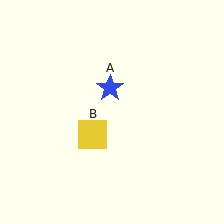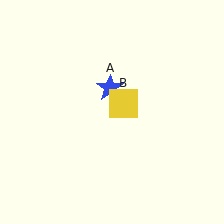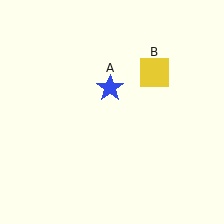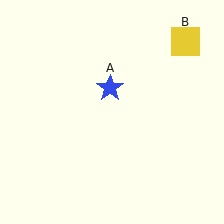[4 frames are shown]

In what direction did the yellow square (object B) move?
The yellow square (object B) moved up and to the right.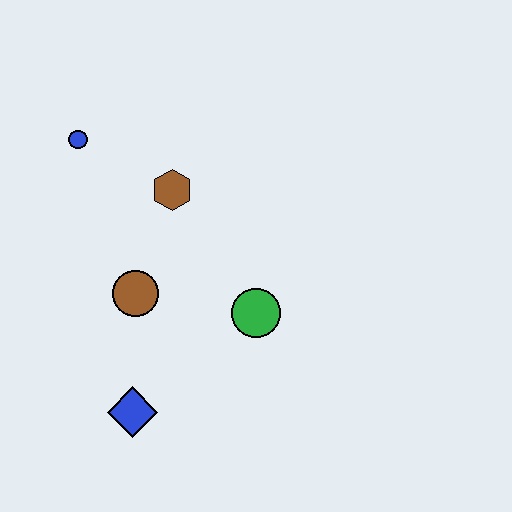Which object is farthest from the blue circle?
The blue diamond is farthest from the blue circle.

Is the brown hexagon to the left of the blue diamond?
No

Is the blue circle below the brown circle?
No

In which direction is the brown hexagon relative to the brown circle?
The brown hexagon is above the brown circle.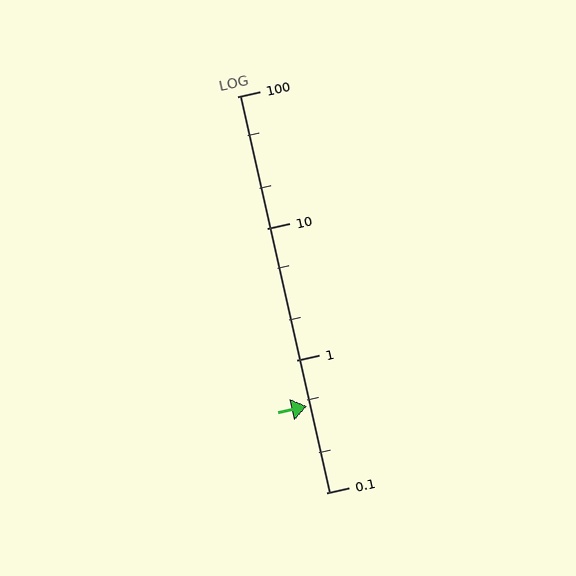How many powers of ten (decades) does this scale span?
The scale spans 3 decades, from 0.1 to 100.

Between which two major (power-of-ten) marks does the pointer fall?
The pointer is between 0.1 and 1.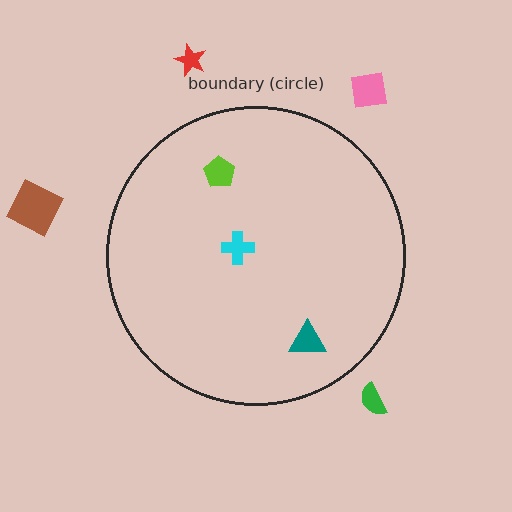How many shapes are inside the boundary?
3 inside, 4 outside.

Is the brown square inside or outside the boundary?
Outside.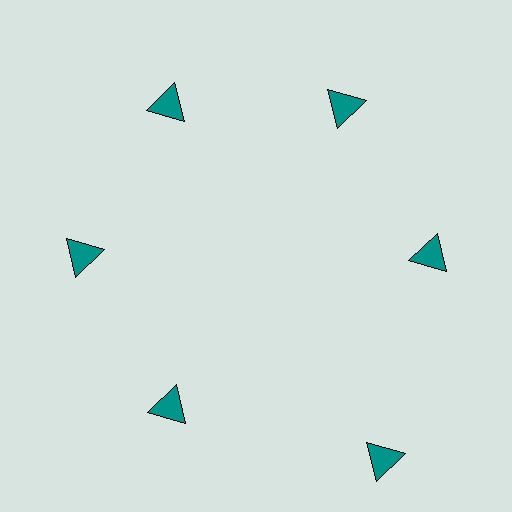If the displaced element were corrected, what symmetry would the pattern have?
It would have 6-fold rotational symmetry — the pattern would map onto itself every 60 degrees.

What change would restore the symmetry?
The symmetry would be restored by moving it inward, back onto the ring so that all 6 triangles sit at equal angles and equal distance from the center.